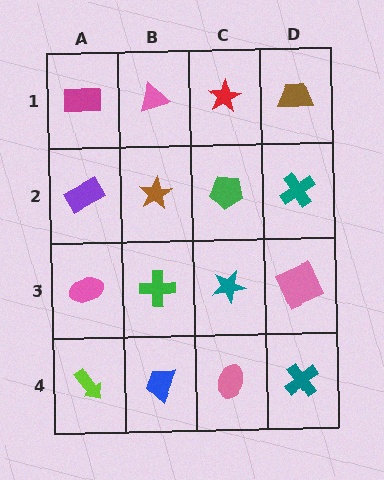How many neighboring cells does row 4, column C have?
3.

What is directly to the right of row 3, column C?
A pink square.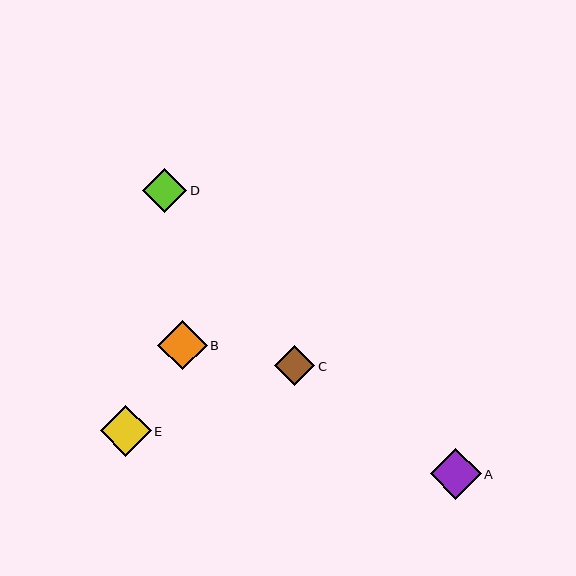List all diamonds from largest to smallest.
From largest to smallest: A, E, B, D, C.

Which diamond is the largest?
Diamond A is the largest with a size of approximately 51 pixels.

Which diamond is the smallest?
Diamond C is the smallest with a size of approximately 40 pixels.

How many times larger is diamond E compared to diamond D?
Diamond E is approximately 1.2 times the size of diamond D.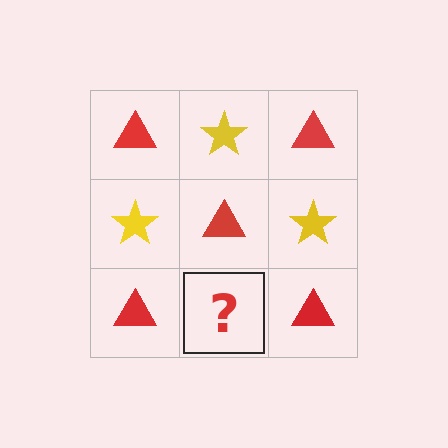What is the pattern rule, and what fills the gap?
The rule is that it alternates red triangle and yellow star in a checkerboard pattern. The gap should be filled with a yellow star.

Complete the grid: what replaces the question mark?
The question mark should be replaced with a yellow star.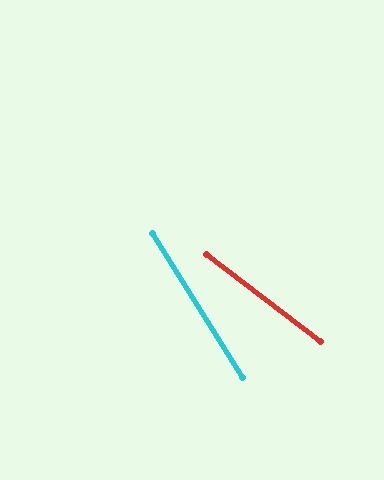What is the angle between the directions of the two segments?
Approximately 21 degrees.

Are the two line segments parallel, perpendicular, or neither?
Neither parallel nor perpendicular — they differ by about 21°.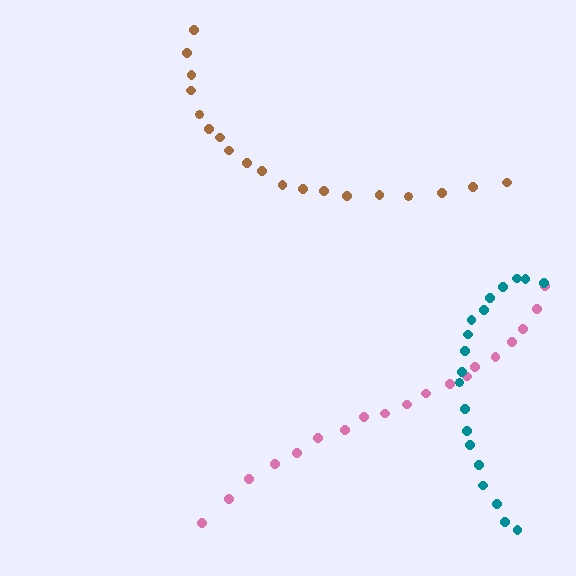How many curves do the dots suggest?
There are 3 distinct paths.